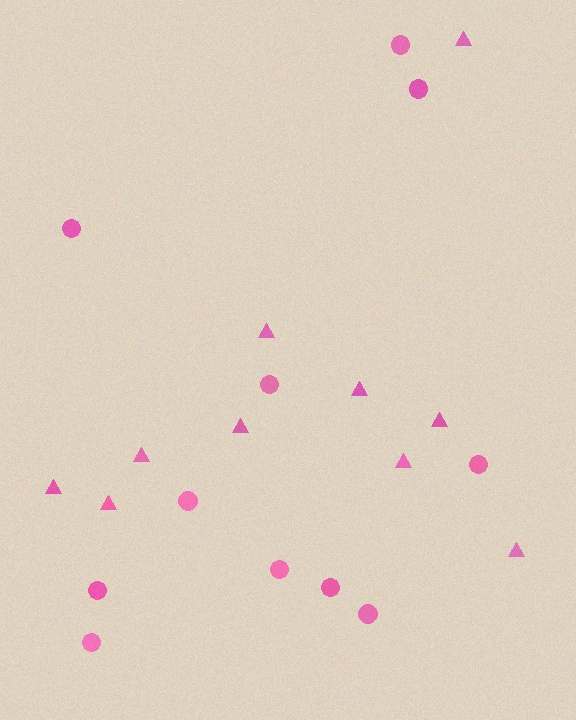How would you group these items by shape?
There are 2 groups: one group of circles (11) and one group of triangles (10).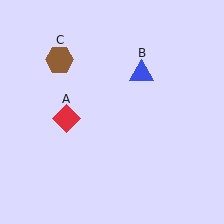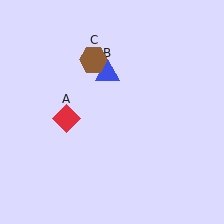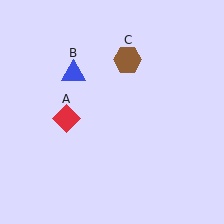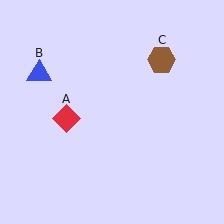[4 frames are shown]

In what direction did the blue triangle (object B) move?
The blue triangle (object B) moved left.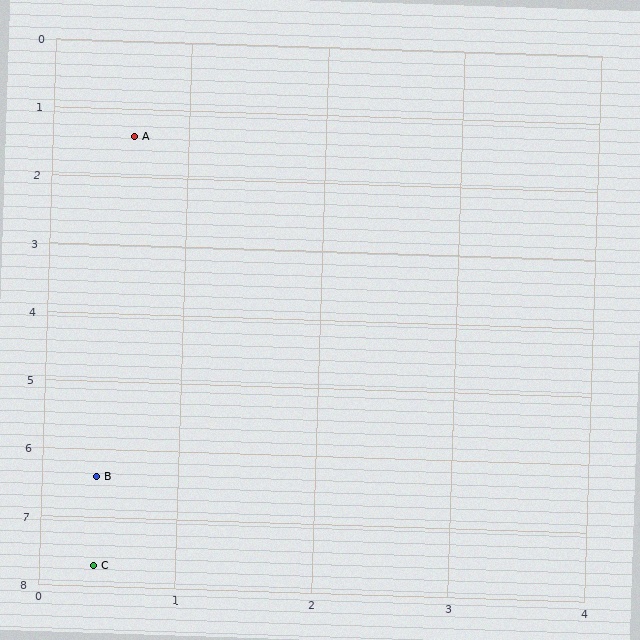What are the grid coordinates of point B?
Point B is at approximately (0.4, 6.4).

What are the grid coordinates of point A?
Point A is at approximately (0.6, 1.4).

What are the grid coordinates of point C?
Point C is at approximately (0.4, 7.7).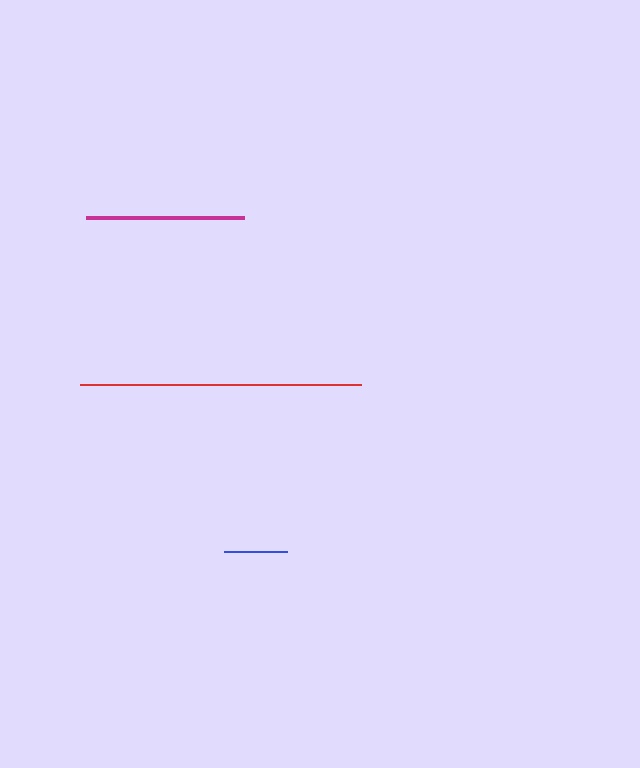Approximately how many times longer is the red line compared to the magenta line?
The red line is approximately 1.8 times the length of the magenta line.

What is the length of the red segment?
The red segment is approximately 281 pixels long.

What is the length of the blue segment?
The blue segment is approximately 64 pixels long.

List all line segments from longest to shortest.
From longest to shortest: red, magenta, blue.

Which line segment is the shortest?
The blue line is the shortest at approximately 64 pixels.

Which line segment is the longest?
The red line is the longest at approximately 281 pixels.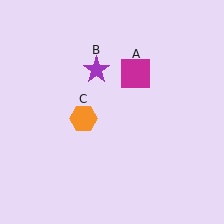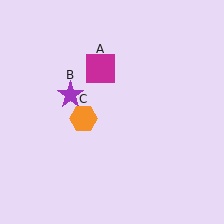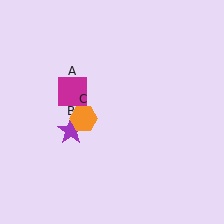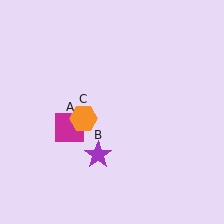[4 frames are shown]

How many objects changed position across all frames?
2 objects changed position: magenta square (object A), purple star (object B).